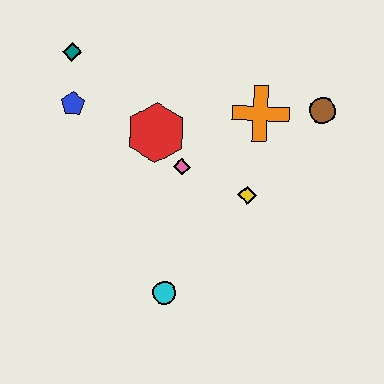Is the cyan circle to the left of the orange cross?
Yes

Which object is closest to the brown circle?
The orange cross is closest to the brown circle.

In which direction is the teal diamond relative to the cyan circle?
The teal diamond is above the cyan circle.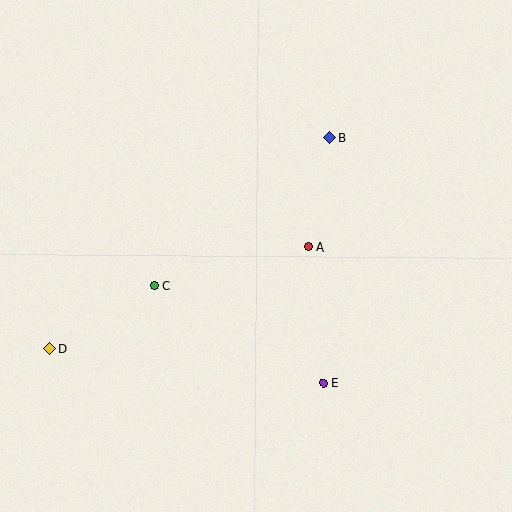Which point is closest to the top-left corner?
Point C is closest to the top-left corner.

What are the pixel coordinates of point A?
Point A is at (308, 247).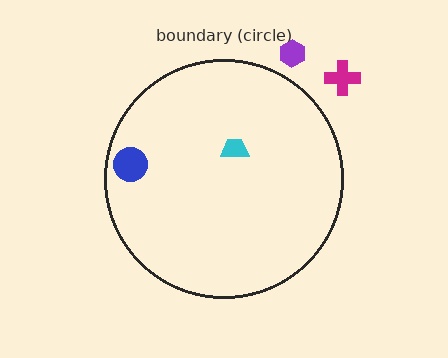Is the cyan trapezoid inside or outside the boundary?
Inside.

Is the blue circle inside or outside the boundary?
Inside.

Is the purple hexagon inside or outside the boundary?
Outside.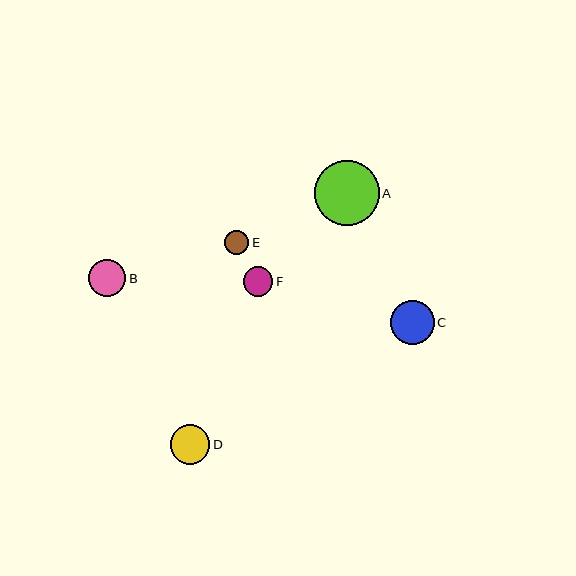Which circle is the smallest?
Circle E is the smallest with a size of approximately 24 pixels.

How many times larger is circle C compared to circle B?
Circle C is approximately 1.2 times the size of circle B.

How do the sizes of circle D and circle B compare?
Circle D and circle B are approximately the same size.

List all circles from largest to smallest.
From largest to smallest: A, C, D, B, F, E.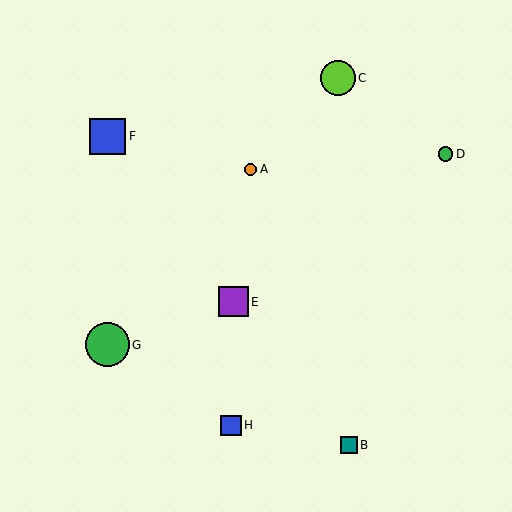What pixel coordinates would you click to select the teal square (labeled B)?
Click at (349, 445) to select the teal square B.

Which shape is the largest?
The green circle (labeled G) is the largest.